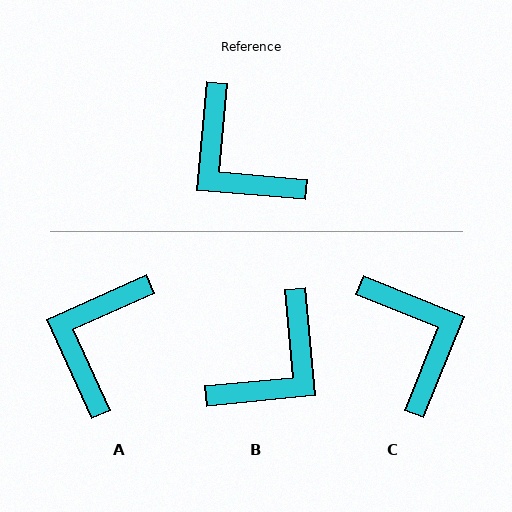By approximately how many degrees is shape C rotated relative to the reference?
Approximately 163 degrees counter-clockwise.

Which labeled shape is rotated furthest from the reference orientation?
C, about 163 degrees away.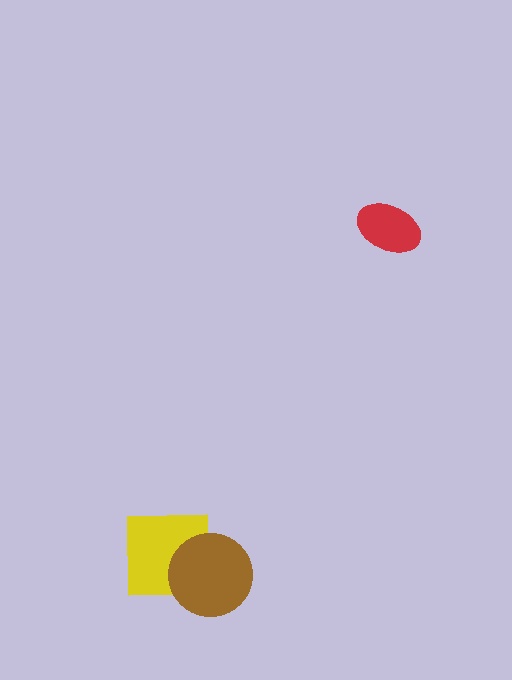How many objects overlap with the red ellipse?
0 objects overlap with the red ellipse.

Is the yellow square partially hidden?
Yes, it is partially covered by another shape.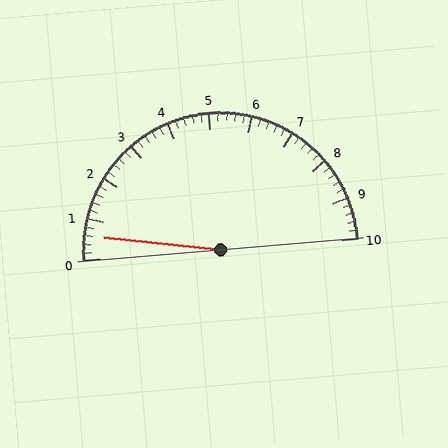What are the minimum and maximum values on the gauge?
The gauge ranges from 0 to 10.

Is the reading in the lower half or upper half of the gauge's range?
The reading is in the lower half of the range (0 to 10).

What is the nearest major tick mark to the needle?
The nearest major tick mark is 1.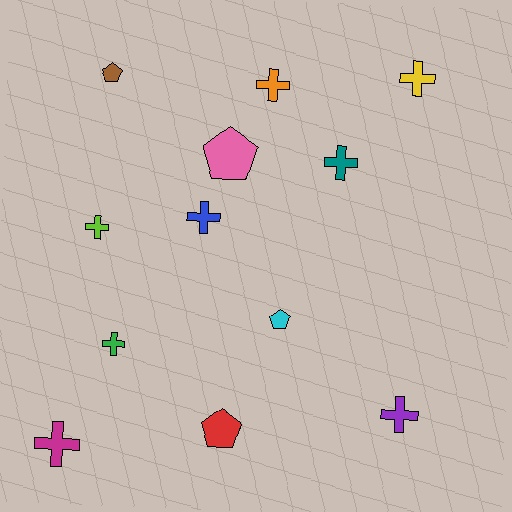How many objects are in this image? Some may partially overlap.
There are 12 objects.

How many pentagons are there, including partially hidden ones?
There are 4 pentagons.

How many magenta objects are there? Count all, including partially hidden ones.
There is 1 magenta object.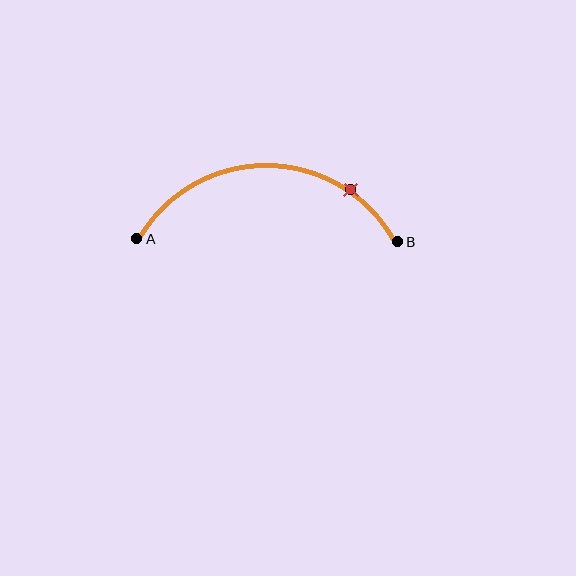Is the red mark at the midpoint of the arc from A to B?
No. The red mark lies on the arc but is closer to endpoint B. The arc midpoint would be at the point on the curve equidistant along the arc from both A and B.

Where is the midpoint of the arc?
The arc midpoint is the point on the curve farthest from the straight line joining A and B. It sits above that line.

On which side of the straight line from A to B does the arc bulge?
The arc bulges above the straight line connecting A and B.